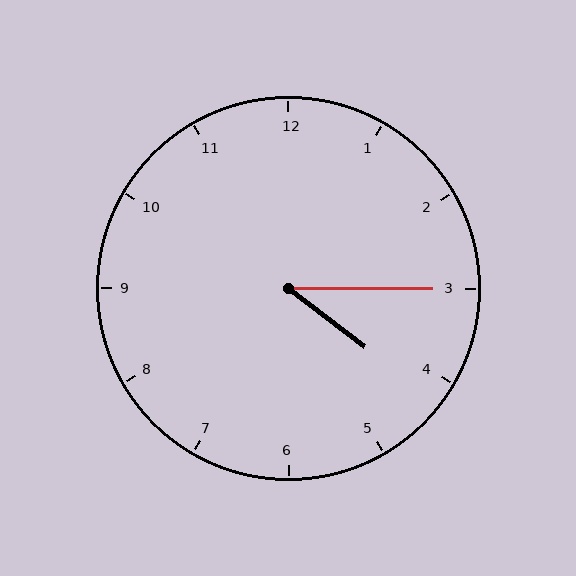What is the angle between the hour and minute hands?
Approximately 38 degrees.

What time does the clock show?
4:15.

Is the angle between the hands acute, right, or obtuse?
It is acute.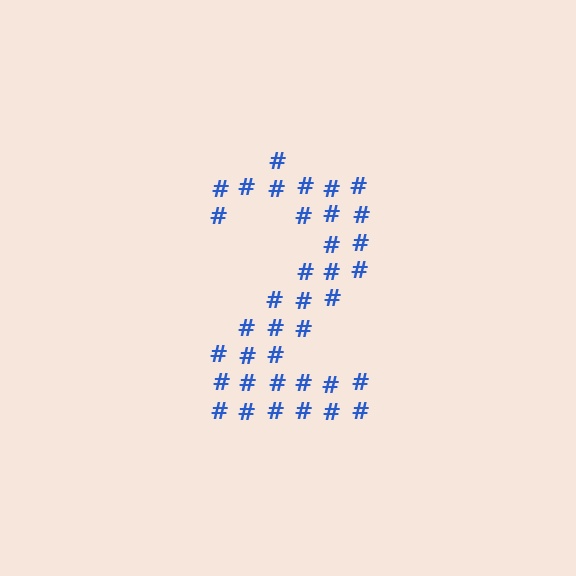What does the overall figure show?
The overall figure shows the digit 2.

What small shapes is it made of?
It is made of small hash symbols.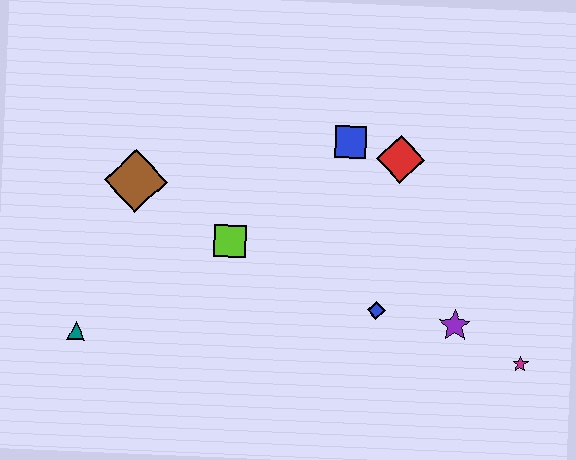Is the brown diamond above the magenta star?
Yes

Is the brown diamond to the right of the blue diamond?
No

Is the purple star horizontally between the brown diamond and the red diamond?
No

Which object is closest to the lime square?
The brown diamond is closest to the lime square.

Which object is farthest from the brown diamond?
The magenta star is farthest from the brown diamond.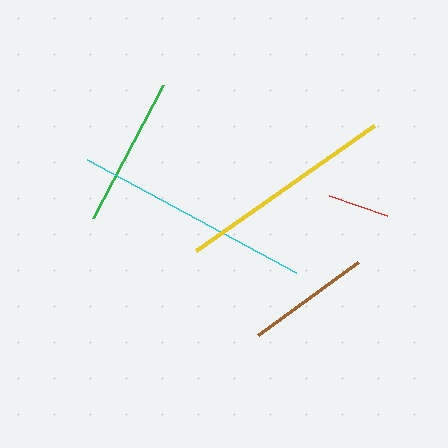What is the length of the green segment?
The green segment is approximately 150 pixels long.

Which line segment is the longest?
The cyan line is the longest at approximately 238 pixels.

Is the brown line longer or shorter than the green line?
The green line is longer than the brown line.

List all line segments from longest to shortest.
From longest to shortest: cyan, yellow, green, brown, red.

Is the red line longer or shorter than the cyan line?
The cyan line is longer than the red line.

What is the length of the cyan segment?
The cyan segment is approximately 238 pixels long.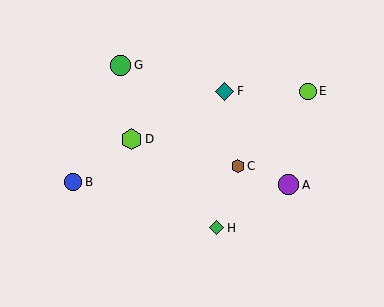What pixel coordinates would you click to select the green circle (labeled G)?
Click at (121, 65) to select the green circle G.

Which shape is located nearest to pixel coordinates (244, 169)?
The brown hexagon (labeled C) at (238, 166) is nearest to that location.